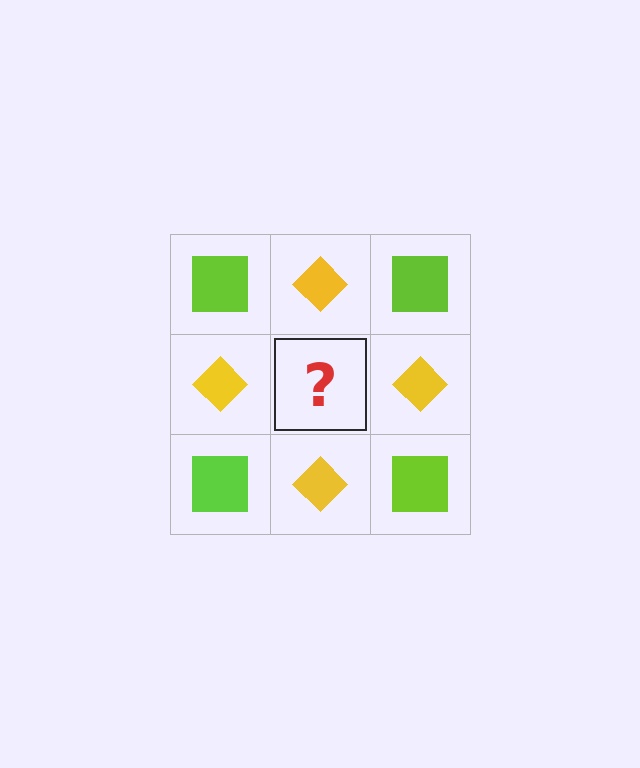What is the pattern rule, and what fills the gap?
The rule is that it alternates lime square and yellow diamond in a checkerboard pattern. The gap should be filled with a lime square.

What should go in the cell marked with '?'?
The missing cell should contain a lime square.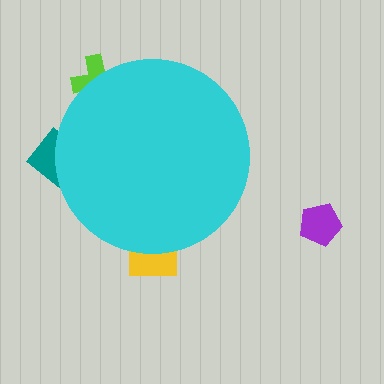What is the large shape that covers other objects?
A cyan circle.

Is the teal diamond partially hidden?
Yes, the teal diamond is partially hidden behind the cyan circle.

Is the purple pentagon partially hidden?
No, the purple pentagon is fully visible.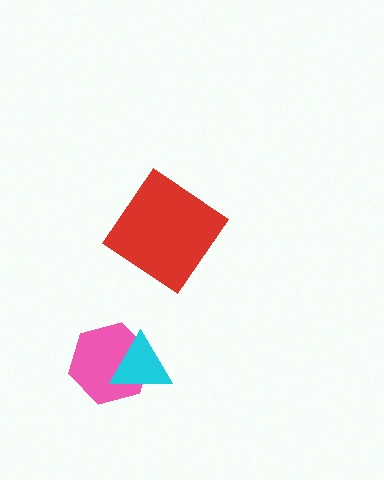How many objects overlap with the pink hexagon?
1 object overlaps with the pink hexagon.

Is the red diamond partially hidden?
No, no other shape covers it.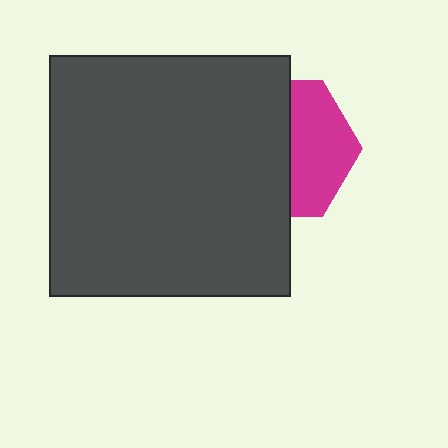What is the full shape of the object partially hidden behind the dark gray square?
The partially hidden object is a magenta hexagon.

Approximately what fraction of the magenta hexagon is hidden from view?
Roughly 57% of the magenta hexagon is hidden behind the dark gray square.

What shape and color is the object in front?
The object in front is a dark gray square.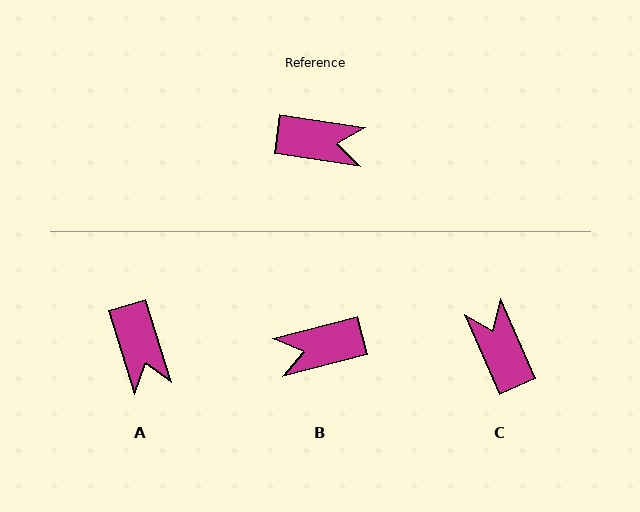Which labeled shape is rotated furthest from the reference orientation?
B, about 157 degrees away.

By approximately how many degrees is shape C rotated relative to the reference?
Approximately 123 degrees counter-clockwise.